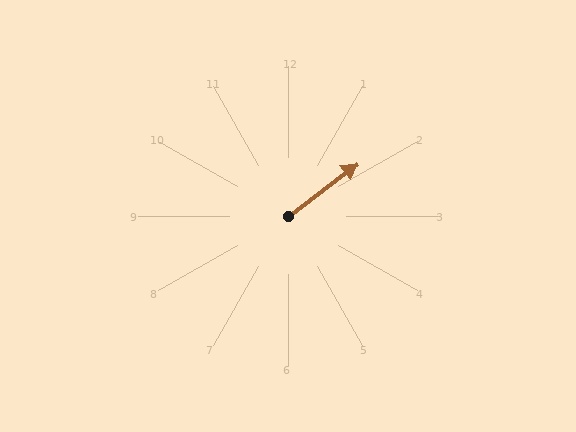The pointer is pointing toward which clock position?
Roughly 2 o'clock.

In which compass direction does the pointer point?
Northeast.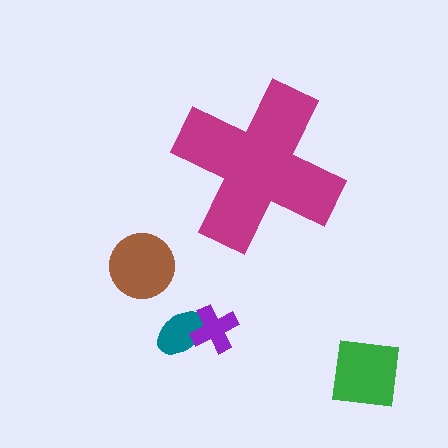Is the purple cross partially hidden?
No, the purple cross is fully visible.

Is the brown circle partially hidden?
No, the brown circle is fully visible.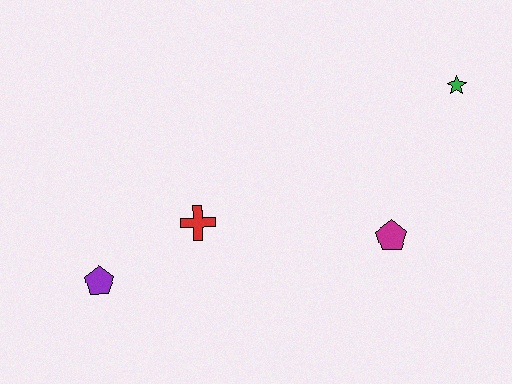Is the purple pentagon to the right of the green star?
No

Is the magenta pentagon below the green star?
Yes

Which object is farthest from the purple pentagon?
The green star is farthest from the purple pentagon.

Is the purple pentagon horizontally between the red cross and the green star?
No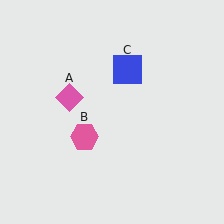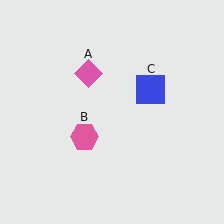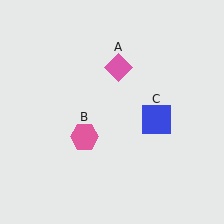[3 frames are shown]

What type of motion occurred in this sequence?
The pink diamond (object A), blue square (object C) rotated clockwise around the center of the scene.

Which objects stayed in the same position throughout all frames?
Pink hexagon (object B) remained stationary.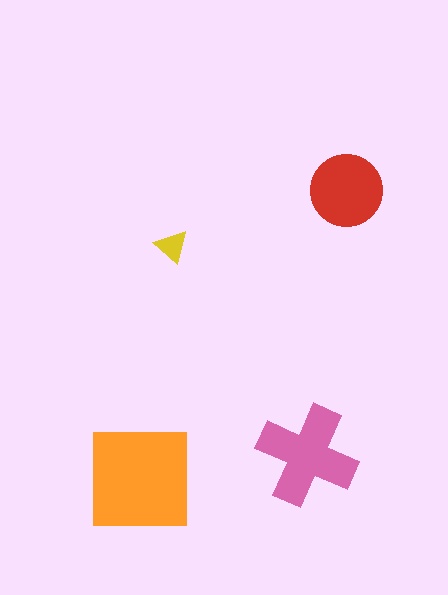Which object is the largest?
The orange square.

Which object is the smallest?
The yellow triangle.